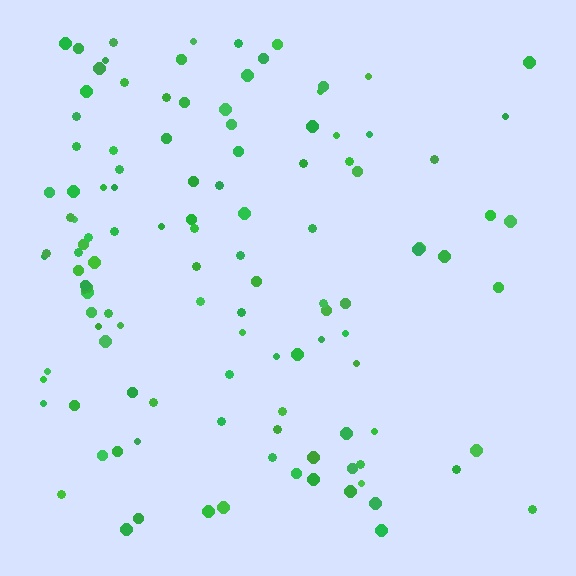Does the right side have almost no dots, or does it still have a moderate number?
Still a moderate number, just noticeably fewer than the left.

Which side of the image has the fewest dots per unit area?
The right.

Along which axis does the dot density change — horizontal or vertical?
Horizontal.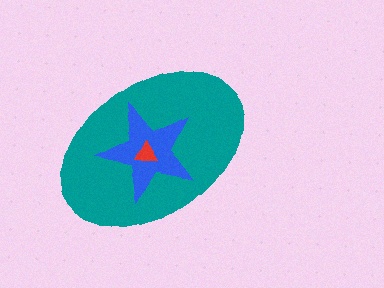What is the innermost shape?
The red triangle.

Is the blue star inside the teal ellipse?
Yes.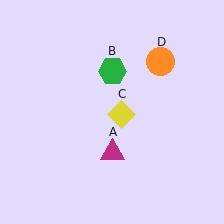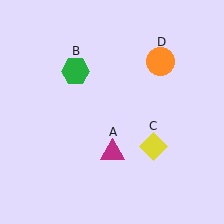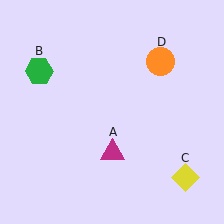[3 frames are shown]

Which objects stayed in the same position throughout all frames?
Magenta triangle (object A) and orange circle (object D) remained stationary.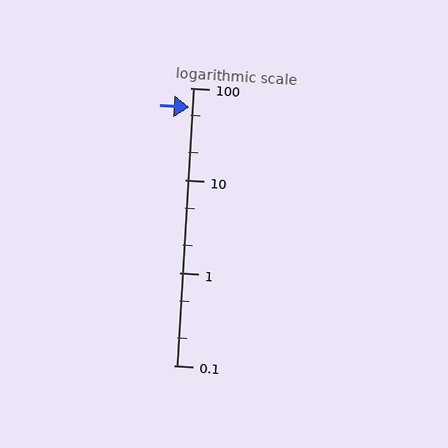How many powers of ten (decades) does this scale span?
The scale spans 3 decades, from 0.1 to 100.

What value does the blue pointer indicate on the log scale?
The pointer indicates approximately 61.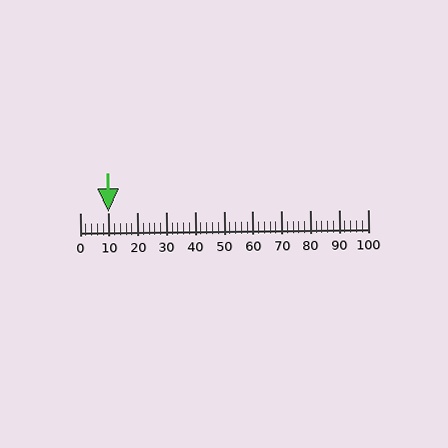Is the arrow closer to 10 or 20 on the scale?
The arrow is closer to 10.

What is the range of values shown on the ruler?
The ruler shows values from 0 to 100.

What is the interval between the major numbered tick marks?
The major tick marks are spaced 10 units apart.